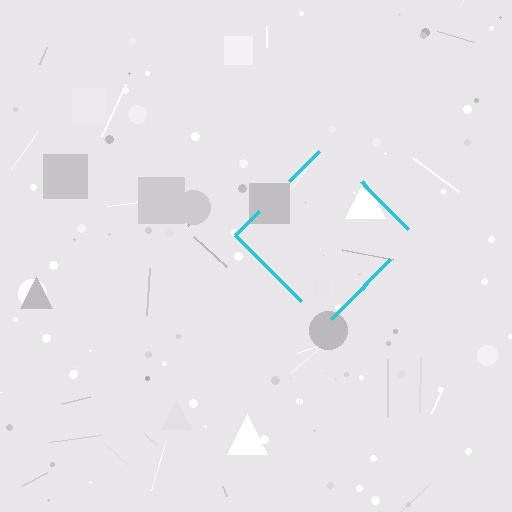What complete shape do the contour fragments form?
The contour fragments form a diamond.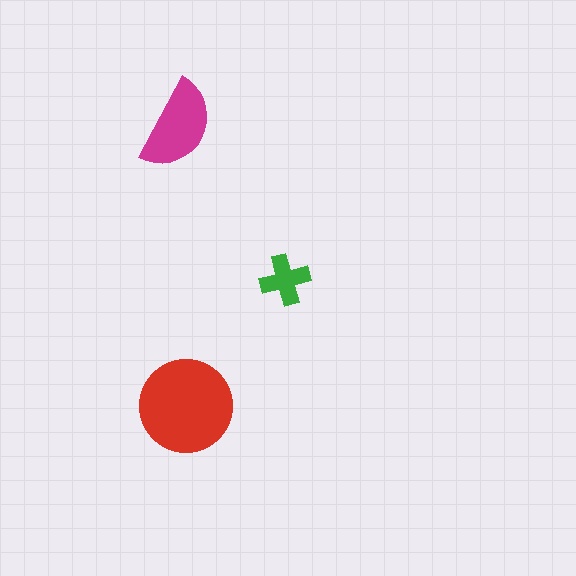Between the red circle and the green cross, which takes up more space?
The red circle.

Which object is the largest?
The red circle.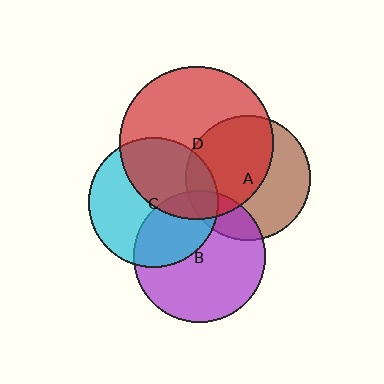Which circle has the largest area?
Circle D (red).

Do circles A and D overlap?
Yes.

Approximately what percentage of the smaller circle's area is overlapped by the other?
Approximately 55%.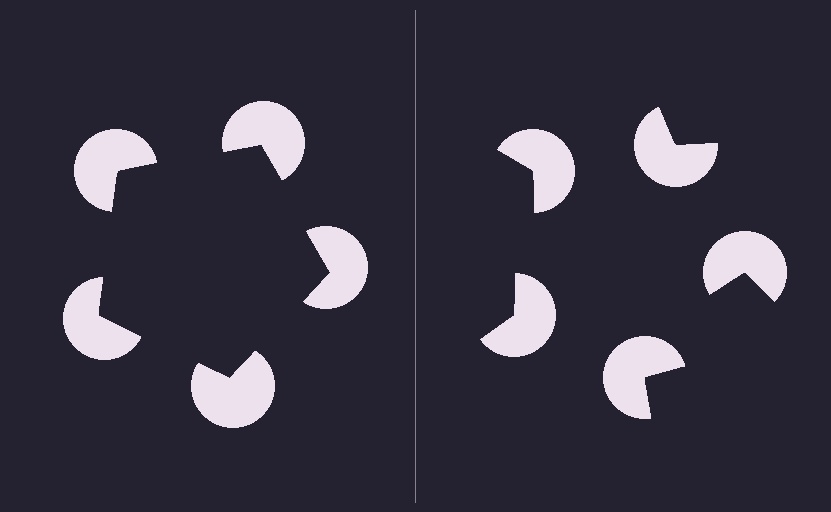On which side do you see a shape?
An illusory pentagon appears on the left side. On the right side the wedge cuts are rotated, so no coherent shape forms.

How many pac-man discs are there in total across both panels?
10 — 5 on each side.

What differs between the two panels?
The pac-man discs are positioned identically on both sides; only the wedge orientations differ. On the left they align to a pentagon; on the right they are misaligned.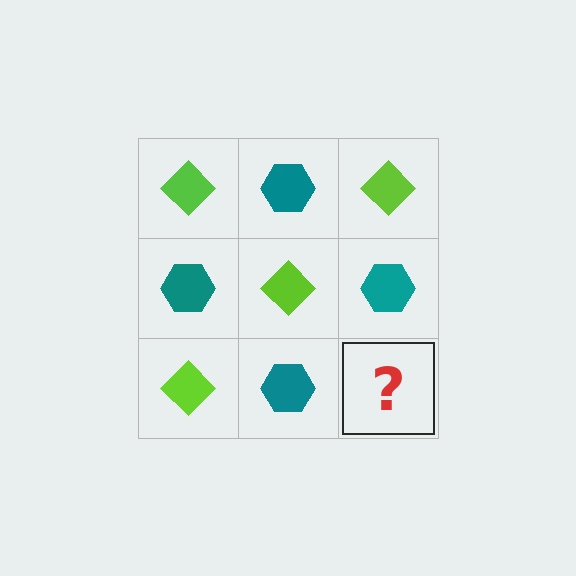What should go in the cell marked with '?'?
The missing cell should contain a lime diamond.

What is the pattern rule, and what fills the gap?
The rule is that it alternates lime diamond and teal hexagon in a checkerboard pattern. The gap should be filled with a lime diamond.